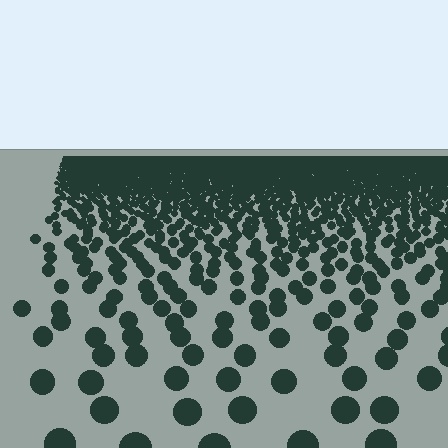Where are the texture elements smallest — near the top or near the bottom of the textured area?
Near the top.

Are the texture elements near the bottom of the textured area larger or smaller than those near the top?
Larger. Near the bottom, elements are closer to the viewer and appear at a bigger on-screen size.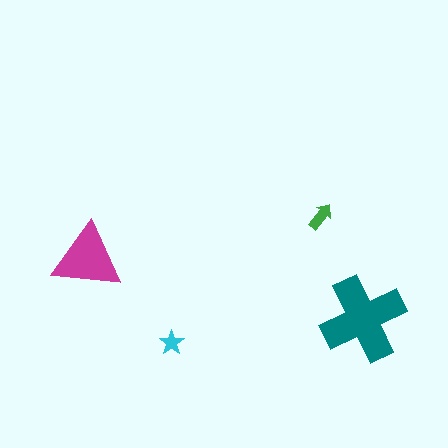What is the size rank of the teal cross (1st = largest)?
1st.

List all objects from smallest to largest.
The cyan star, the green arrow, the magenta triangle, the teal cross.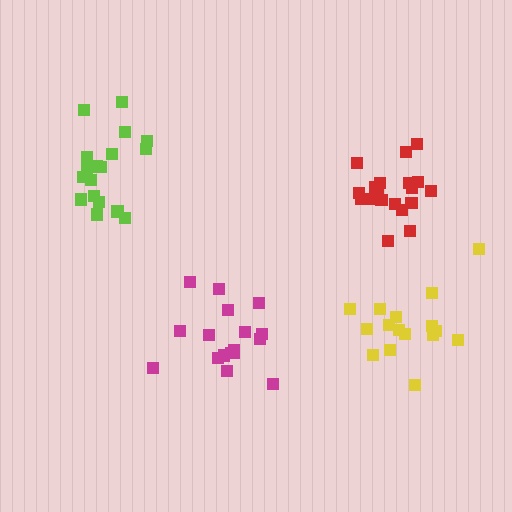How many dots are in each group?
Group 1: 17 dots, Group 2: 16 dots, Group 3: 20 dots, Group 4: 18 dots (71 total).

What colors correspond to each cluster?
The clusters are colored: magenta, yellow, red, lime.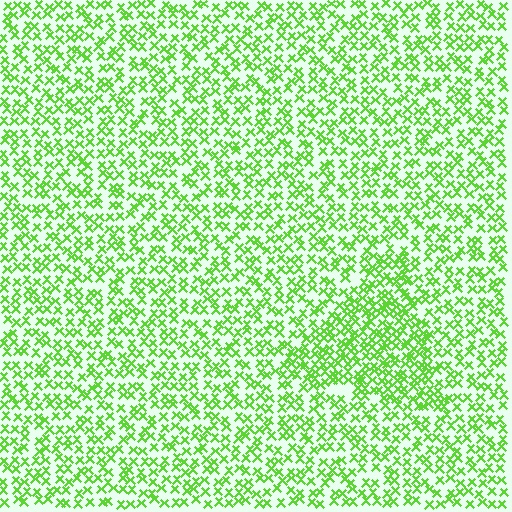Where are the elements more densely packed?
The elements are more densely packed inside the triangle boundary.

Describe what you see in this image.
The image contains small lime elements arranged at two different densities. A triangle-shaped region is visible where the elements are more densely packed than the surrounding area.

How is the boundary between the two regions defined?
The boundary is defined by a change in element density (approximately 1.7x ratio). All elements are the same color, size, and shape.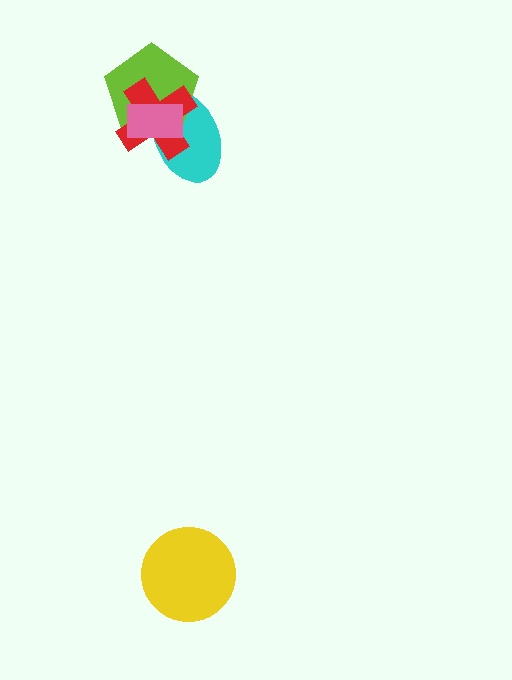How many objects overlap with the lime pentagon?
3 objects overlap with the lime pentagon.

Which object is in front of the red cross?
The pink rectangle is in front of the red cross.